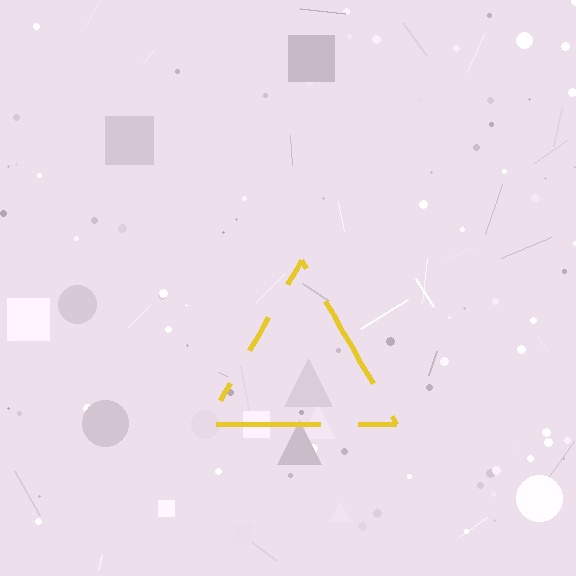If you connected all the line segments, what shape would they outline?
They would outline a triangle.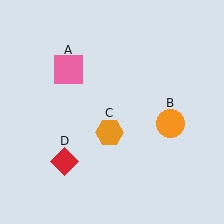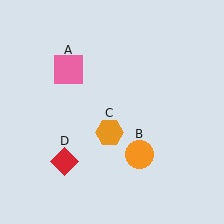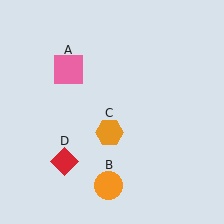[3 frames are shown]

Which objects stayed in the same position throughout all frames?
Pink square (object A) and orange hexagon (object C) and red diamond (object D) remained stationary.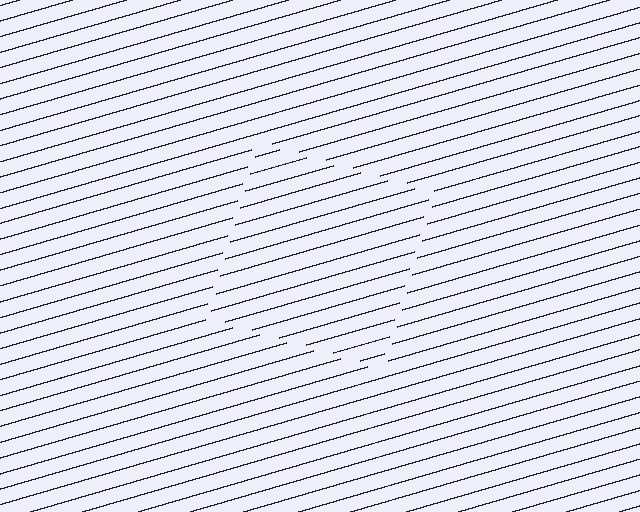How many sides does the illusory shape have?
4 sides — the line-ends trace a square.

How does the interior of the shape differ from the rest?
The interior of the shape contains the same grating, shifted by half a period — the contour is defined by the phase discontinuity where line-ends from the inner and outer gratings abut.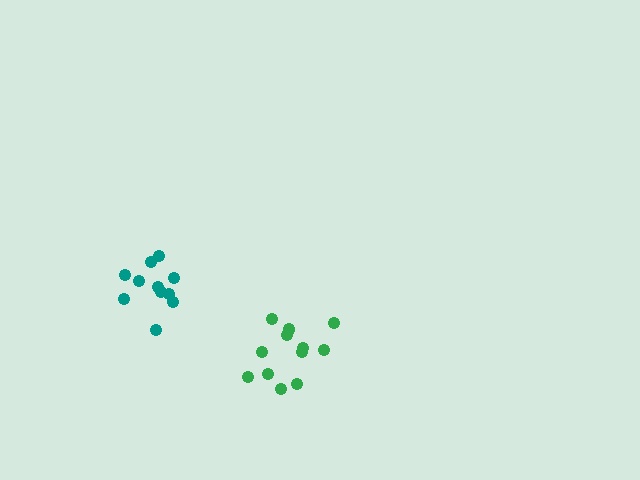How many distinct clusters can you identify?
There are 2 distinct clusters.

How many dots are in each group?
Group 1: 12 dots, Group 2: 11 dots (23 total).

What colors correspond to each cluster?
The clusters are colored: green, teal.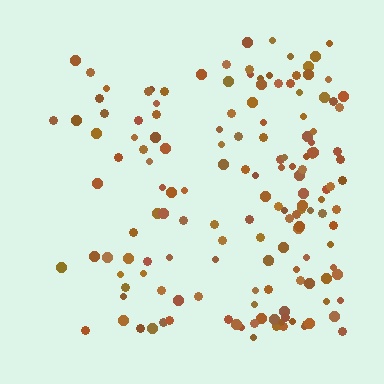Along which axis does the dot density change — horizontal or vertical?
Horizontal.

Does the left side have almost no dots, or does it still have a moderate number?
Still a moderate number, just noticeably fewer than the right.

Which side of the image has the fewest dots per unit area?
The left.